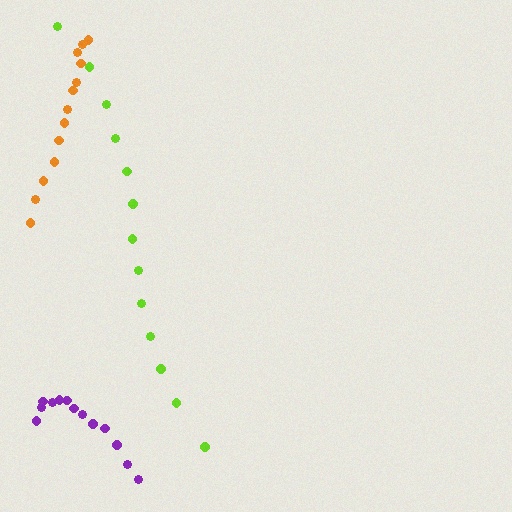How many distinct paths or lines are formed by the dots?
There are 3 distinct paths.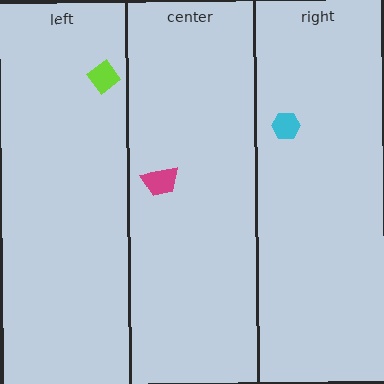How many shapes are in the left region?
1.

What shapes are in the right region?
The cyan hexagon.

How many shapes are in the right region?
1.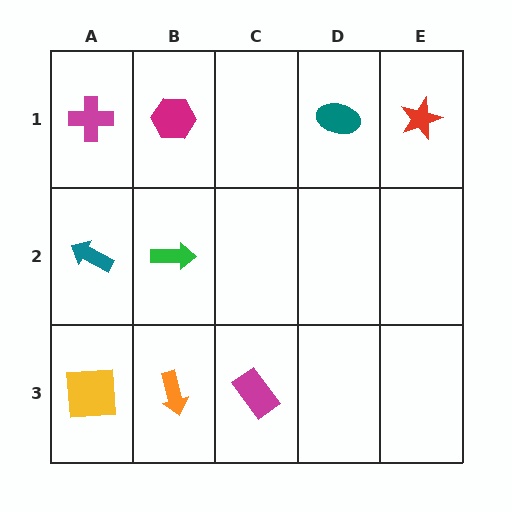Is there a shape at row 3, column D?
No, that cell is empty.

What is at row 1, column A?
A magenta cross.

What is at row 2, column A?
A teal arrow.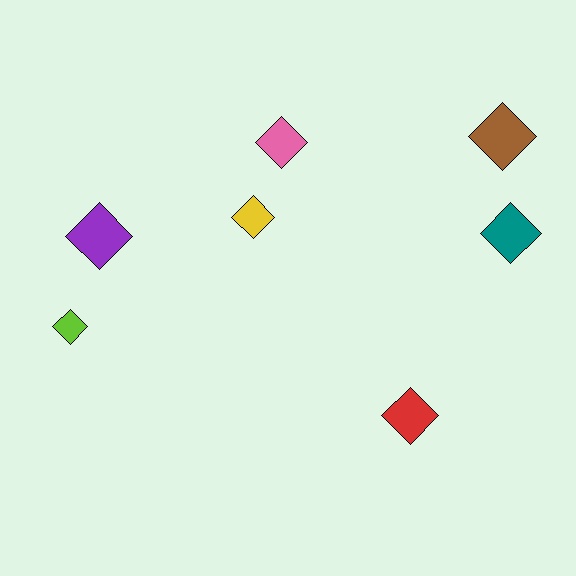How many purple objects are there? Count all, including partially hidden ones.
There is 1 purple object.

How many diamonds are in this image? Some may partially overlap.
There are 7 diamonds.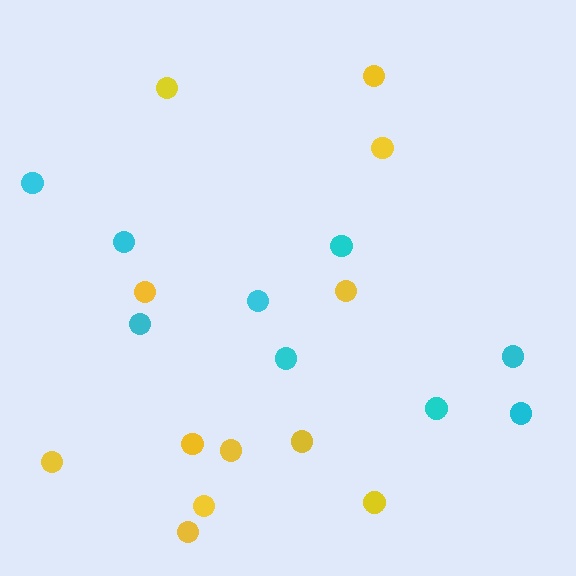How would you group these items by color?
There are 2 groups: one group of yellow circles (12) and one group of cyan circles (9).